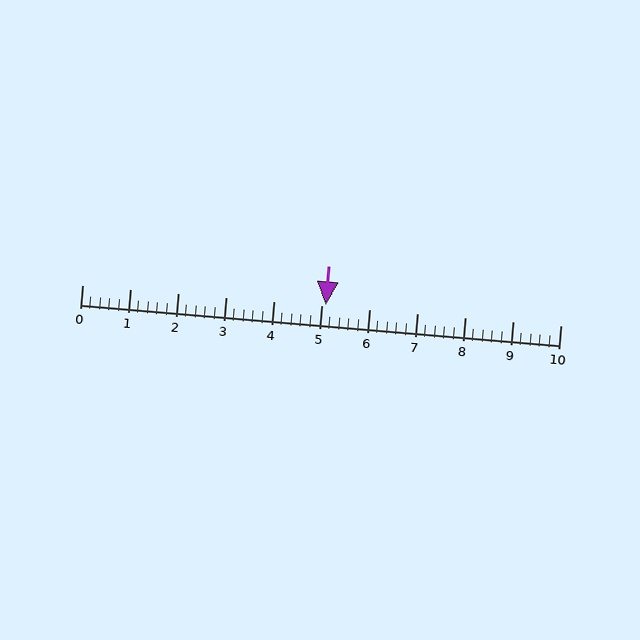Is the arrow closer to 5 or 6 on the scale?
The arrow is closer to 5.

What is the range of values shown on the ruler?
The ruler shows values from 0 to 10.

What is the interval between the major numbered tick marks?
The major tick marks are spaced 1 units apart.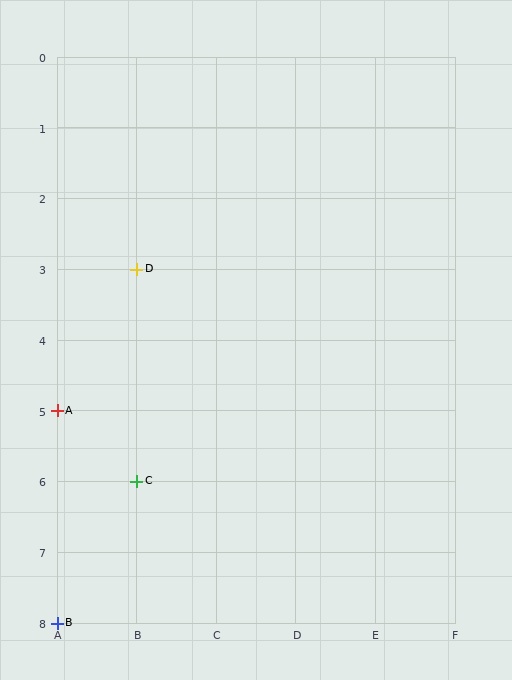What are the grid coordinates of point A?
Point A is at grid coordinates (A, 5).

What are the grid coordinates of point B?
Point B is at grid coordinates (A, 8).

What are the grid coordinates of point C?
Point C is at grid coordinates (B, 6).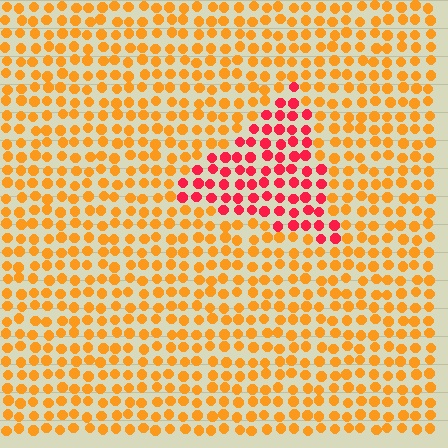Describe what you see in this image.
The image is filled with small orange elements in a uniform arrangement. A triangle-shaped region is visible where the elements are tinted to a slightly different hue, forming a subtle color boundary.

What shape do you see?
I see a triangle.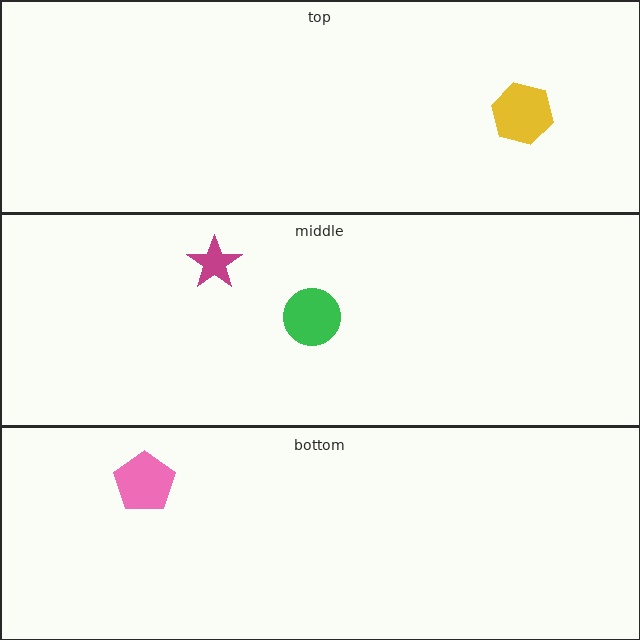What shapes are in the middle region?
The magenta star, the green circle.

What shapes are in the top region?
The yellow hexagon.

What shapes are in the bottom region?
The pink pentagon.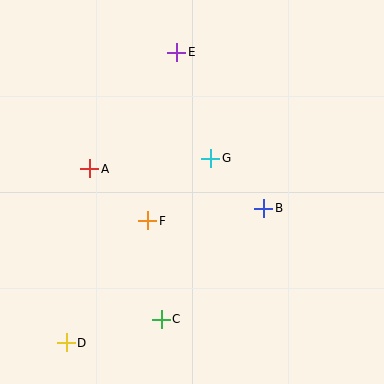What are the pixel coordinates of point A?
Point A is at (90, 169).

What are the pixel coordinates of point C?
Point C is at (161, 319).